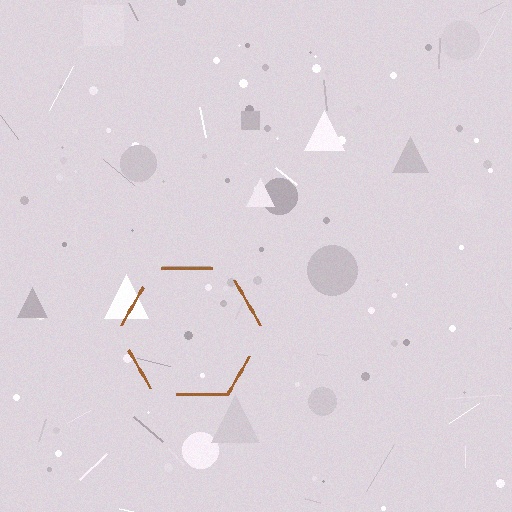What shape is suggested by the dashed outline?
The dashed outline suggests a hexagon.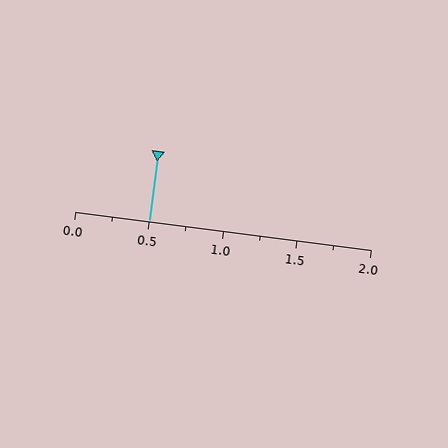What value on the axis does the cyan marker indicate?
The marker indicates approximately 0.5.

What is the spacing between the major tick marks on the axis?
The major ticks are spaced 0.5 apart.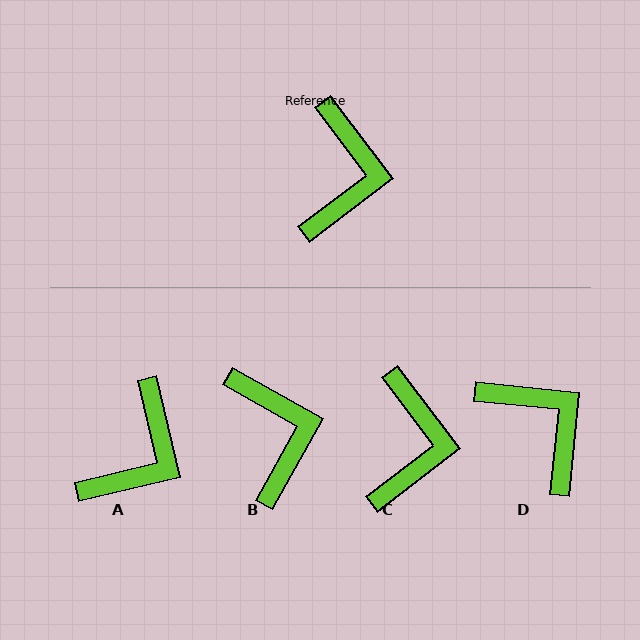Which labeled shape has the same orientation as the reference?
C.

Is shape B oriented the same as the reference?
No, it is off by about 23 degrees.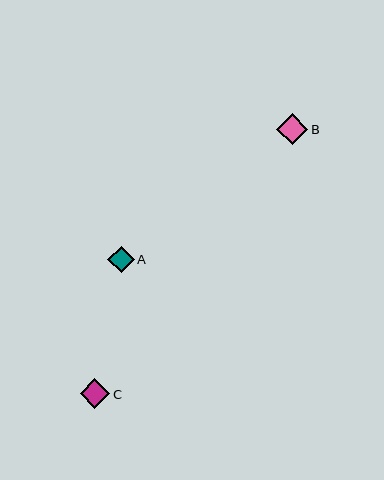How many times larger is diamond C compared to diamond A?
Diamond C is approximately 1.1 times the size of diamond A.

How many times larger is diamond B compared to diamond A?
Diamond B is approximately 1.2 times the size of diamond A.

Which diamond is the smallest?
Diamond A is the smallest with a size of approximately 26 pixels.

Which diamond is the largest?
Diamond B is the largest with a size of approximately 31 pixels.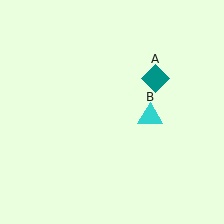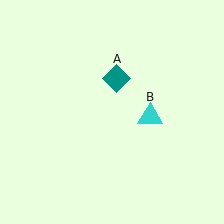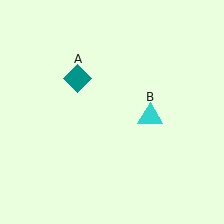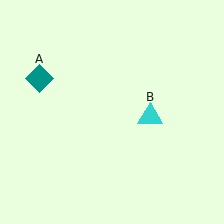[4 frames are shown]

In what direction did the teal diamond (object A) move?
The teal diamond (object A) moved left.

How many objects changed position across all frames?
1 object changed position: teal diamond (object A).